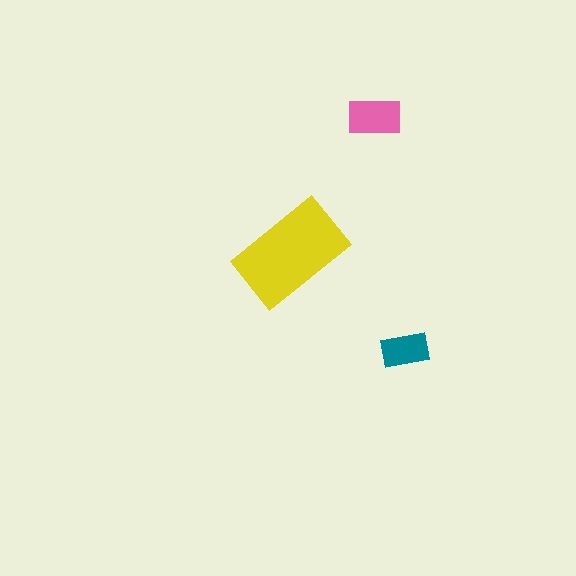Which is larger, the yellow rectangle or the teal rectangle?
The yellow one.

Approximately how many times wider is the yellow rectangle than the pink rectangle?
About 2 times wider.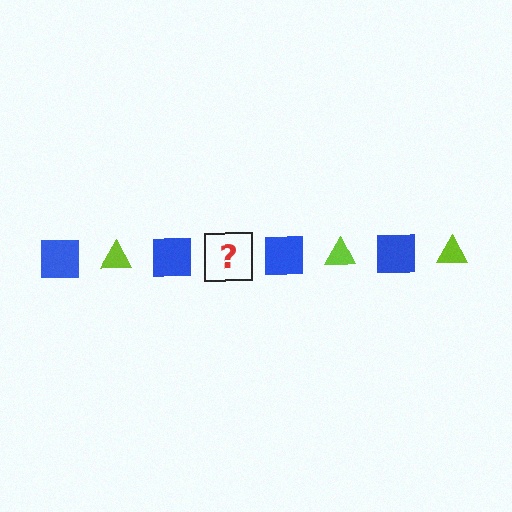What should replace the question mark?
The question mark should be replaced with a lime triangle.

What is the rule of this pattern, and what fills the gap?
The rule is that the pattern alternates between blue square and lime triangle. The gap should be filled with a lime triangle.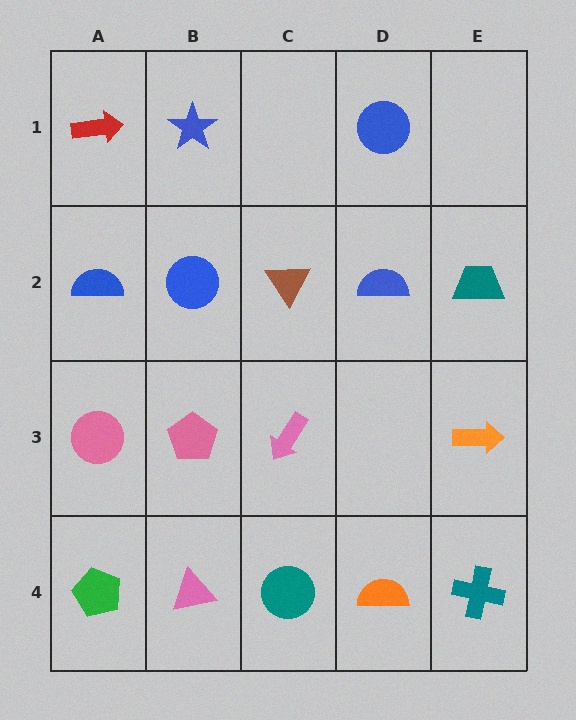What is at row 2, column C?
A brown triangle.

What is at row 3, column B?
A pink pentagon.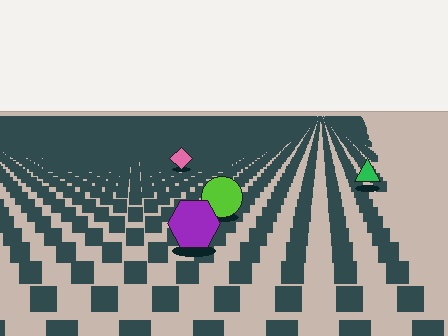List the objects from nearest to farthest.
From nearest to farthest: the purple hexagon, the lime circle, the green triangle, the pink diamond.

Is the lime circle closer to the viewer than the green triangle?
Yes. The lime circle is closer — you can tell from the texture gradient: the ground texture is coarser near it.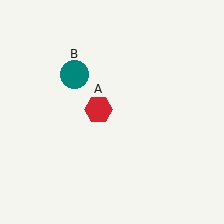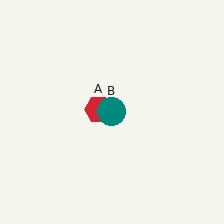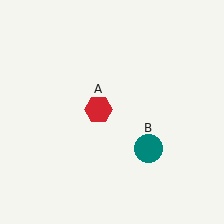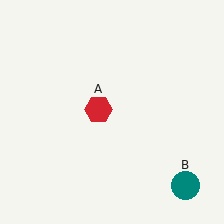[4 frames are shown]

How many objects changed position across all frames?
1 object changed position: teal circle (object B).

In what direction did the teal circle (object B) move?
The teal circle (object B) moved down and to the right.